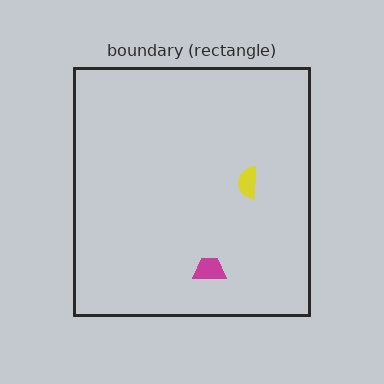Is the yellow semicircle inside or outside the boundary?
Inside.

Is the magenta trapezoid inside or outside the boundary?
Inside.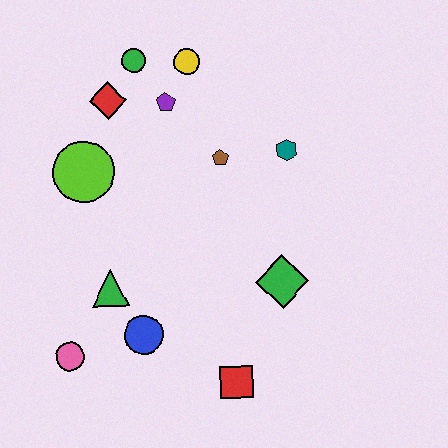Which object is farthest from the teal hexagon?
The pink circle is farthest from the teal hexagon.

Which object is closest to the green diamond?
The red square is closest to the green diamond.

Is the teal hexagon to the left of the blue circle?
No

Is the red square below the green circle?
Yes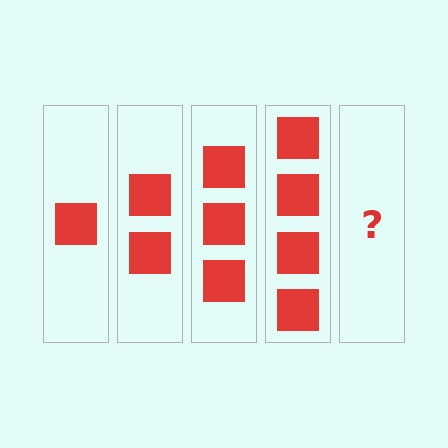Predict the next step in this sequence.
The next step is 5 squares.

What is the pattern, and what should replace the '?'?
The pattern is that each step adds one more square. The '?' should be 5 squares.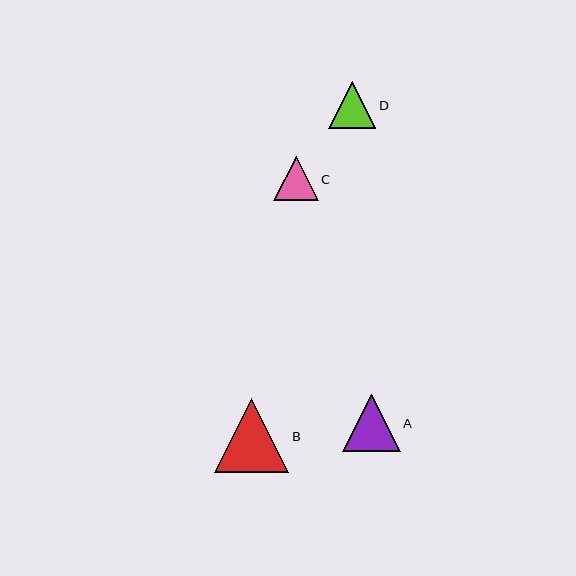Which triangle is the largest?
Triangle B is the largest with a size of approximately 74 pixels.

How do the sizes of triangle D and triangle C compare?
Triangle D and triangle C are approximately the same size.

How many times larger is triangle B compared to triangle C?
Triangle B is approximately 1.7 times the size of triangle C.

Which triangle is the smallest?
Triangle C is the smallest with a size of approximately 44 pixels.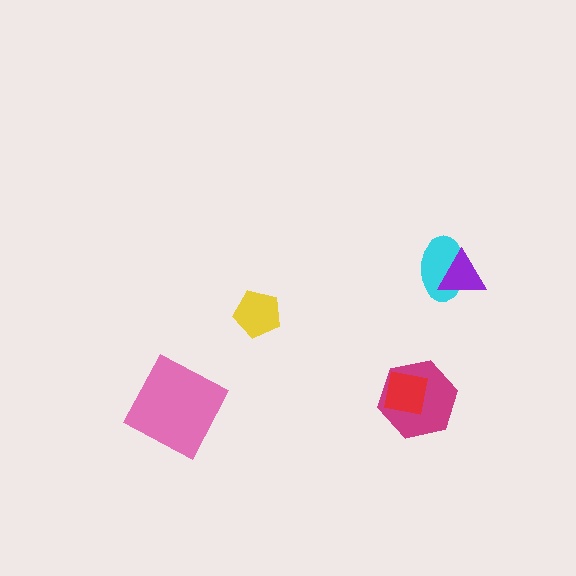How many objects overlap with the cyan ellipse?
1 object overlaps with the cyan ellipse.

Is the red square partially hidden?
No, no other shape covers it.